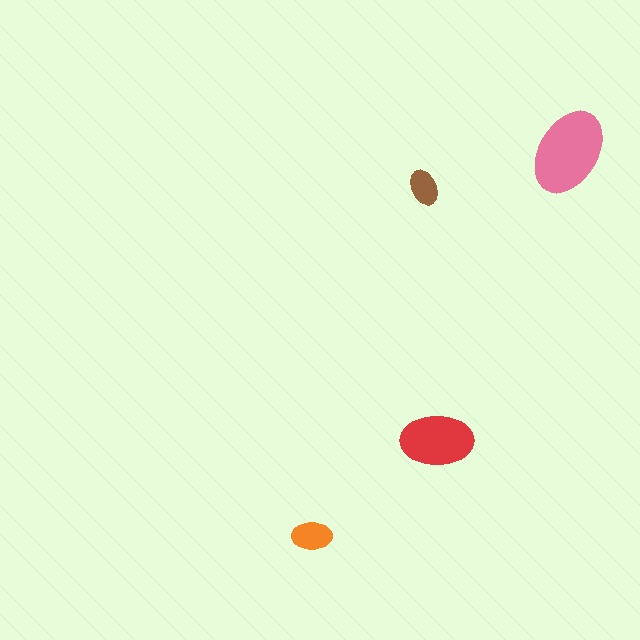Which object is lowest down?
The orange ellipse is bottommost.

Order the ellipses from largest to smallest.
the pink one, the red one, the orange one, the brown one.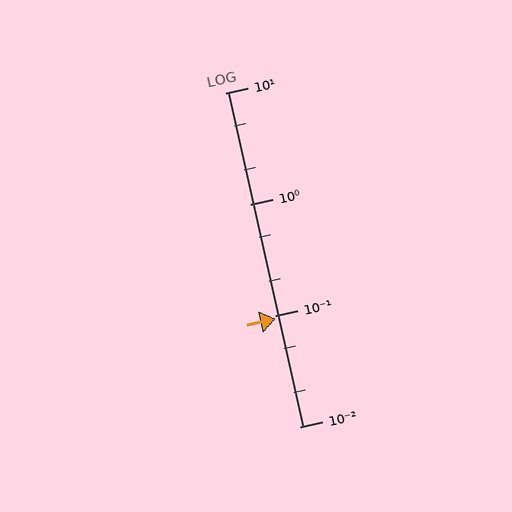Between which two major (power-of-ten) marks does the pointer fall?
The pointer is between 0.01 and 0.1.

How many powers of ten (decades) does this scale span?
The scale spans 3 decades, from 0.01 to 10.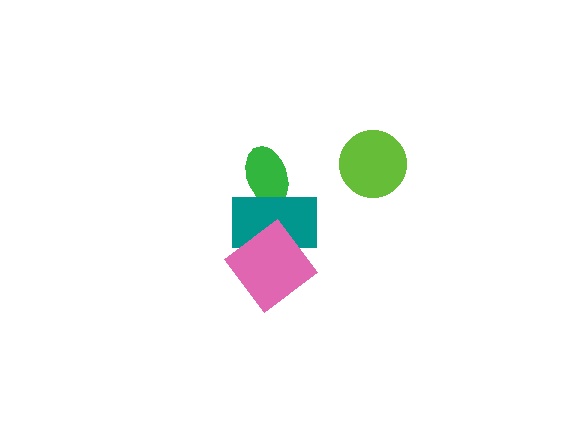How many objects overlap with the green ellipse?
1 object overlaps with the green ellipse.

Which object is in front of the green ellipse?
The teal rectangle is in front of the green ellipse.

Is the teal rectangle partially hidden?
Yes, it is partially covered by another shape.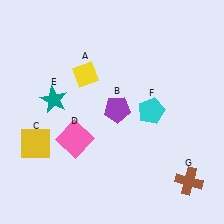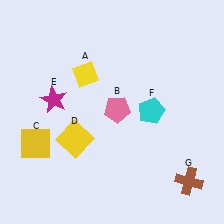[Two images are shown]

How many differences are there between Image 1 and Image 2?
There are 3 differences between the two images.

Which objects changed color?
B changed from purple to pink. D changed from pink to yellow. E changed from teal to magenta.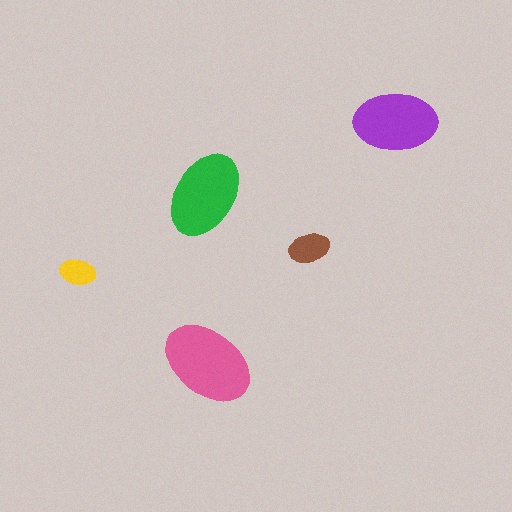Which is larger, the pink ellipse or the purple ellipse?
The pink one.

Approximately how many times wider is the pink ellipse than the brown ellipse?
About 2.5 times wider.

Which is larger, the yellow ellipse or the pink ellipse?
The pink one.